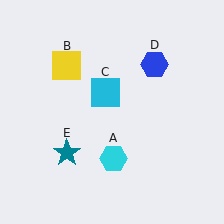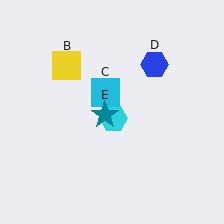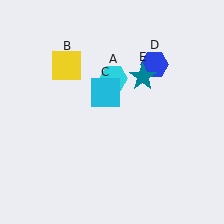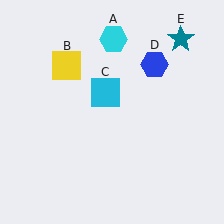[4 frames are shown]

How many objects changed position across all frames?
2 objects changed position: cyan hexagon (object A), teal star (object E).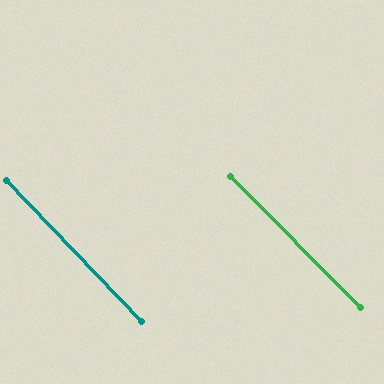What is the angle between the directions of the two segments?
Approximately 1 degree.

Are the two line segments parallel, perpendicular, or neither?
Parallel — their directions differ by only 1.1°.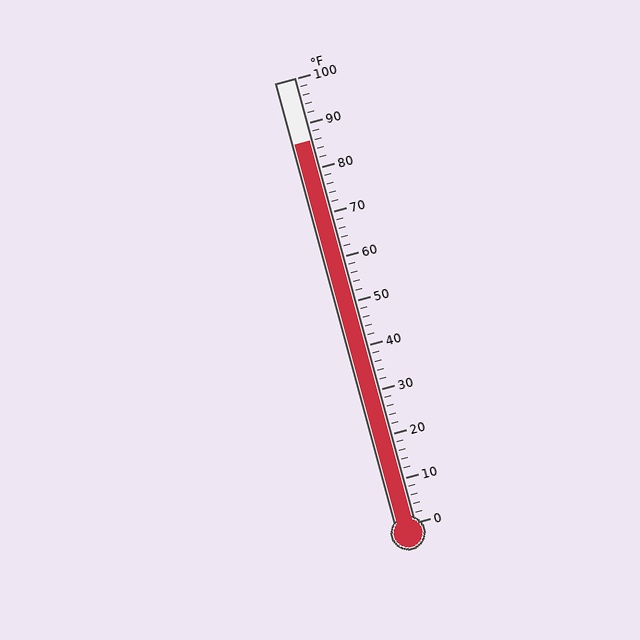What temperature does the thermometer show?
The thermometer shows approximately 86°F.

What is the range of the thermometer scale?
The thermometer scale ranges from 0°F to 100°F.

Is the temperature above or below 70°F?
The temperature is above 70°F.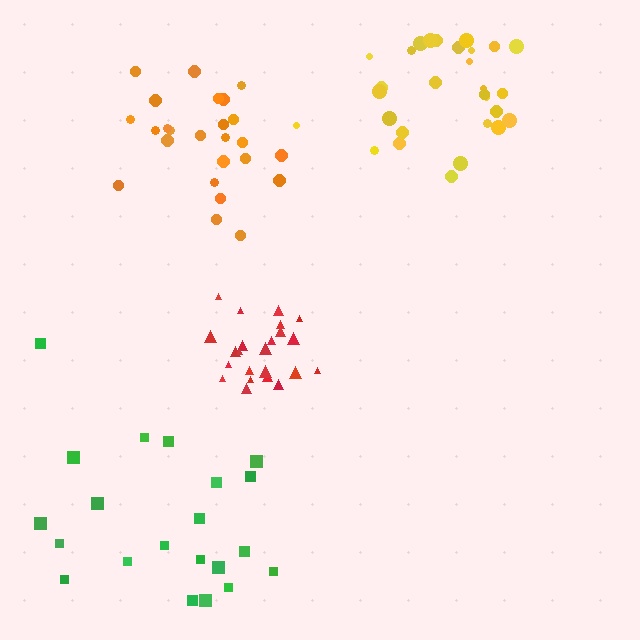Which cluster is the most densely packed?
Red.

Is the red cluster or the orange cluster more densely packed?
Red.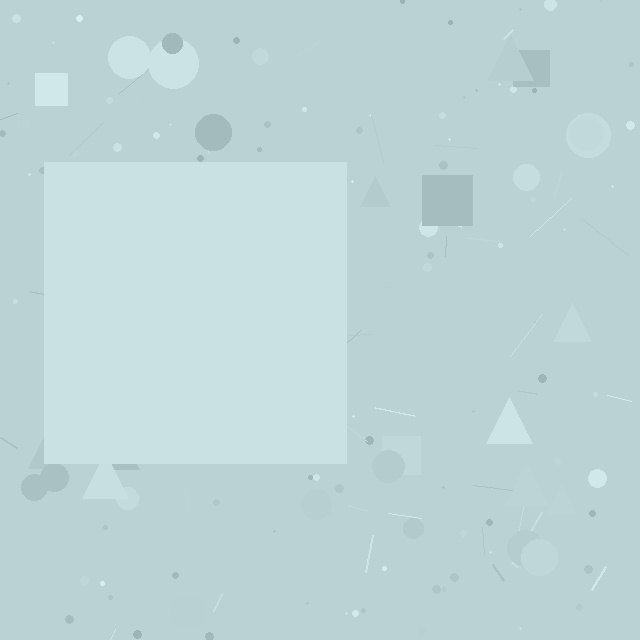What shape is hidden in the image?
A square is hidden in the image.